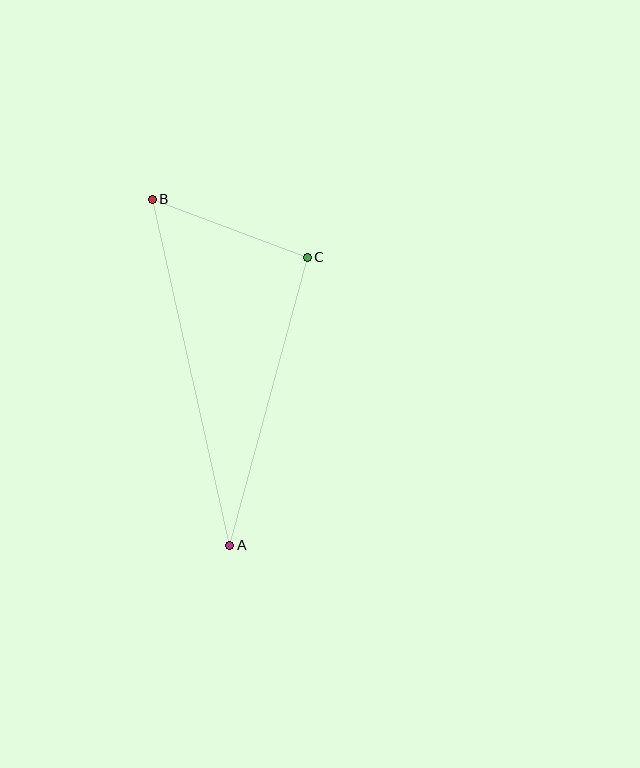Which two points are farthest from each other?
Points A and B are farthest from each other.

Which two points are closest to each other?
Points B and C are closest to each other.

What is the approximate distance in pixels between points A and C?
The distance between A and C is approximately 298 pixels.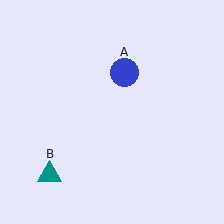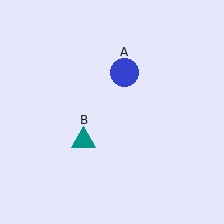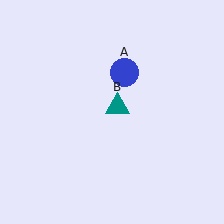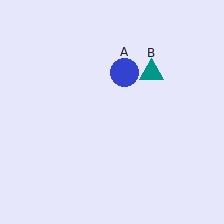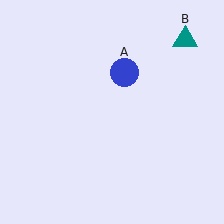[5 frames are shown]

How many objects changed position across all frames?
1 object changed position: teal triangle (object B).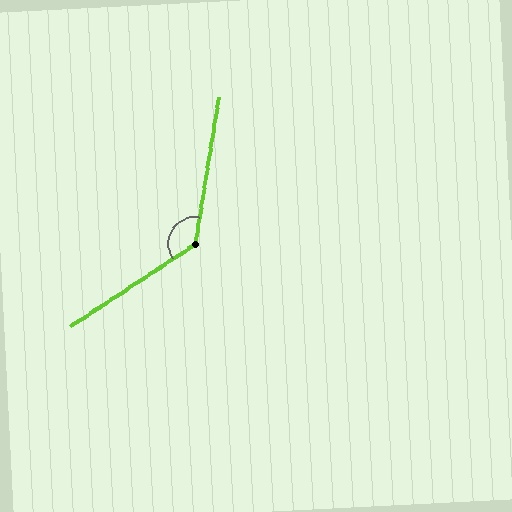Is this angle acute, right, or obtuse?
It is obtuse.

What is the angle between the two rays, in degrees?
Approximately 133 degrees.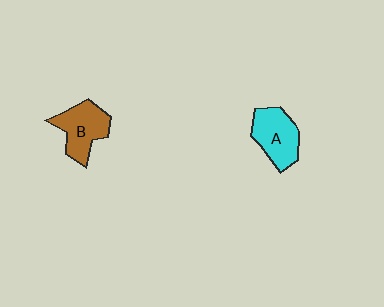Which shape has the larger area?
Shape B (brown).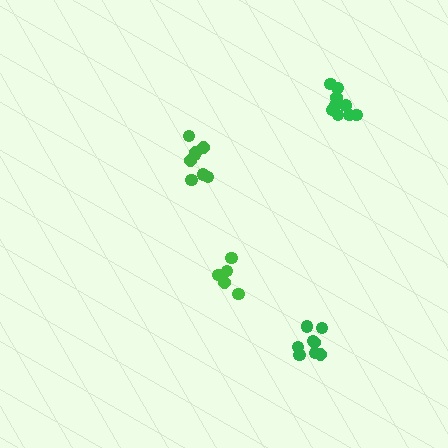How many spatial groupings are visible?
There are 4 spatial groupings.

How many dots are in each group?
Group 1: 8 dots, Group 2: 5 dots, Group 3: 9 dots, Group 4: 8 dots (30 total).